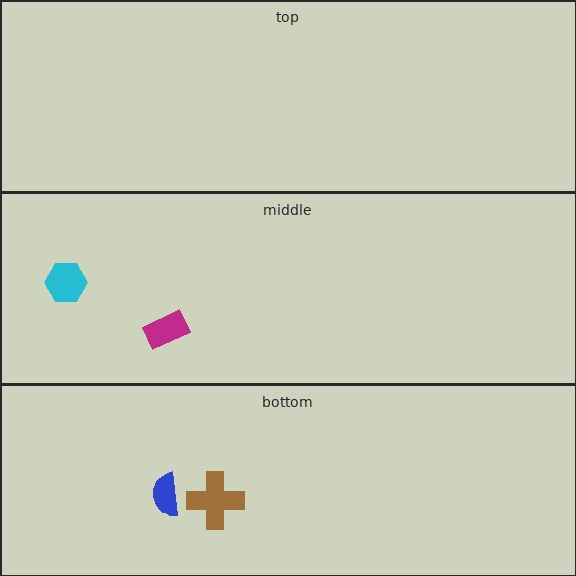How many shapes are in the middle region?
2.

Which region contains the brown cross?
The bottom region.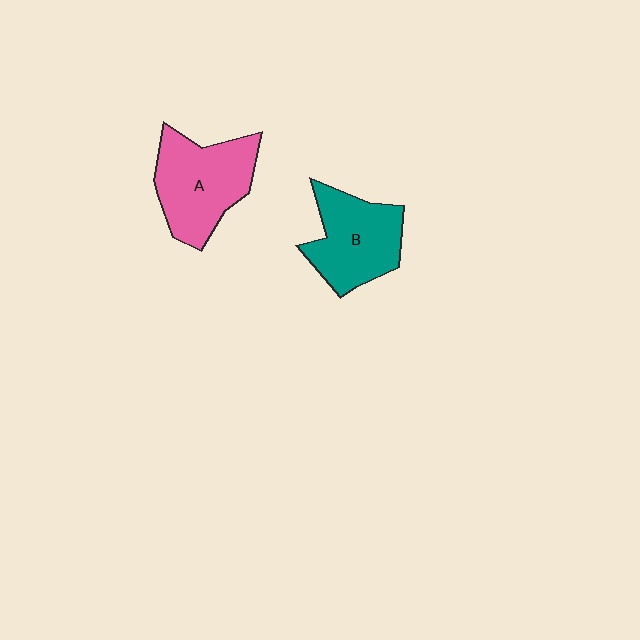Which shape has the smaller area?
Shape B (teal).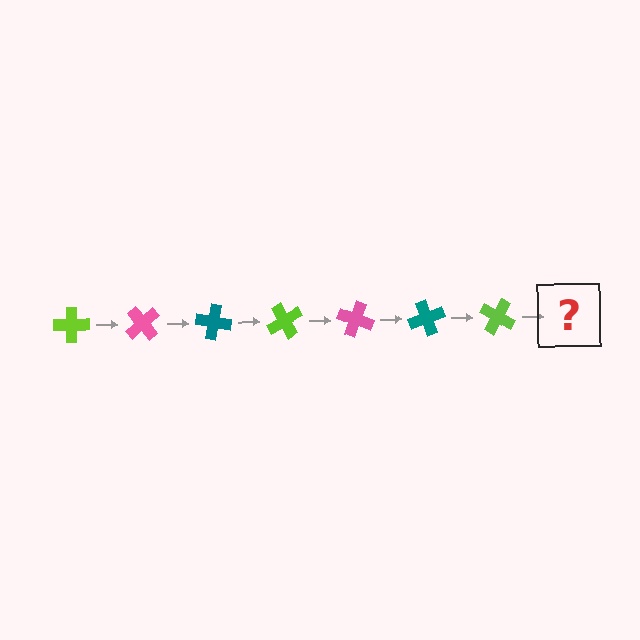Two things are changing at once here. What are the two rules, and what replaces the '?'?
The two rules are that it rotates 50 degrees each step and the color cycles through lime, pink, and teal. The '?' should be a pink cross, rotated 350 degrees from the start.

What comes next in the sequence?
The next element should be a pink cross, rotated 350 degrees from the start.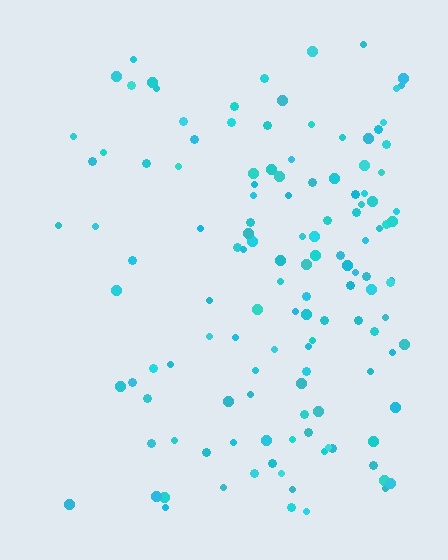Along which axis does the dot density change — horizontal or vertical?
Horizontal.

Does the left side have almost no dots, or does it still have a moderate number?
Still a moderate number, just noticeably fewer than the right.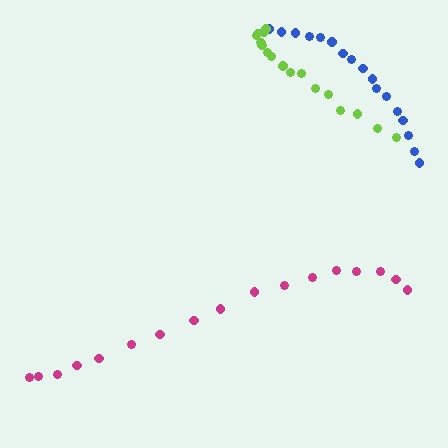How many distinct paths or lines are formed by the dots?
There are 3 distinct paths.